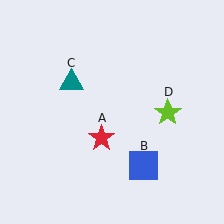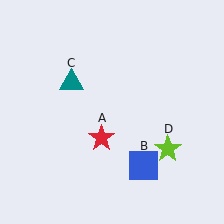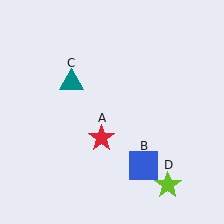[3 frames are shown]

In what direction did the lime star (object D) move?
The lime star (object D) moved down.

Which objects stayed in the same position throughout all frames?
Red star (object A) and blue square (object B) and teal triangle (object C) remained stationary.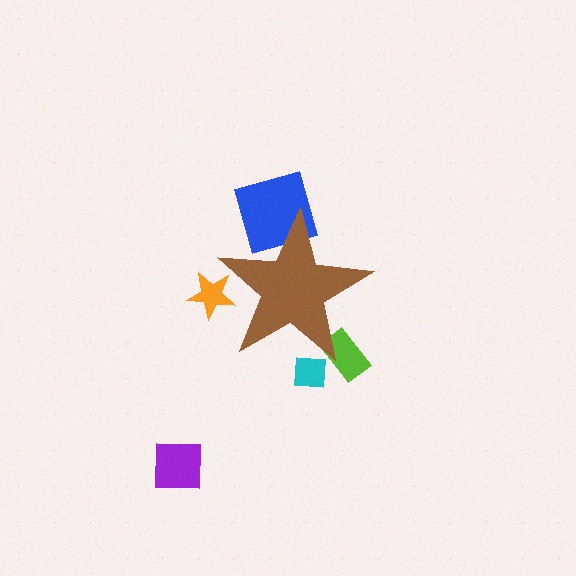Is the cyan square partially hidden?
Yes, the cyan square is partially hidden behind the brown star.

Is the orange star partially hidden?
Yes, the orange star is partially hidden behind the brown star.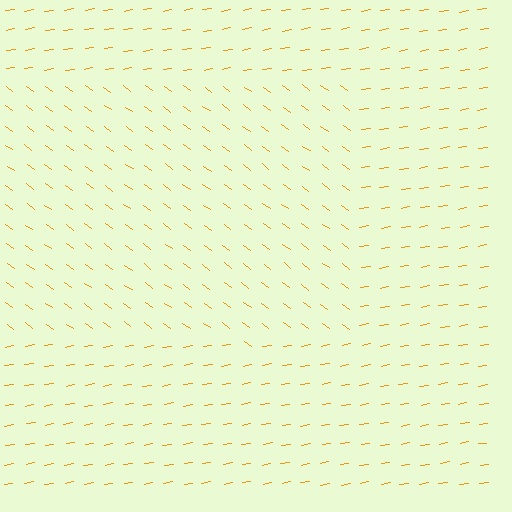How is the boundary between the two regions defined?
The boundary is defined purely by a change in line orientation (approximately 45 degrees difference). All lines are the same color and thickness.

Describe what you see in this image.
The image is filled with small orange line segments. A rectangle region in the image has lines oriented differently from the surrounding lines, creating a visible texture boundary.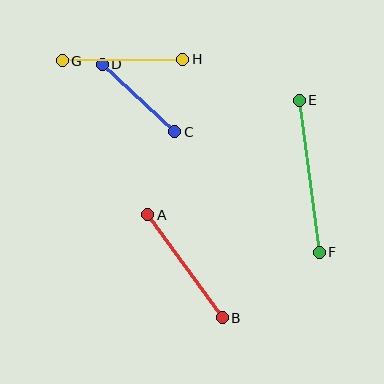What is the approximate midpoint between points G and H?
The midpoint is at approximately (123, 60) pixels.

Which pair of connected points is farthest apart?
Points E and F are farthest apart.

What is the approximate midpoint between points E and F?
The midpoint is at approximately (309, 176) pixels.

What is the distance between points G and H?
The distance is approximately 121 pixels.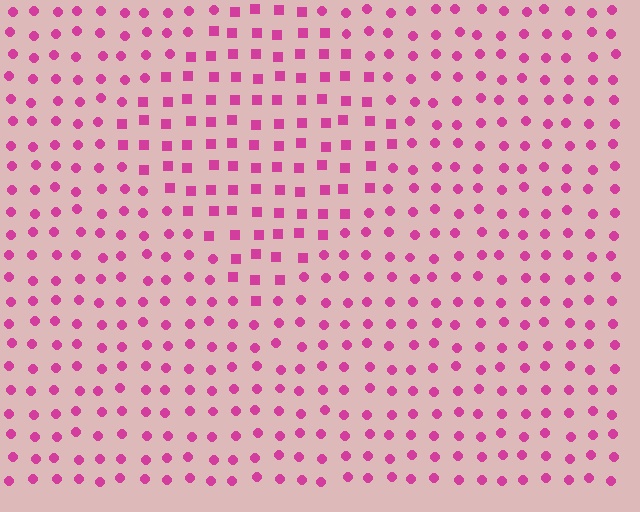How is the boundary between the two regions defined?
The boundary is defined by a change in element shape: squares inside vs. circles outside. All elements share the same color and spacing.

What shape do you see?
I see a diamond.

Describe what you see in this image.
The image is filled with small magenta elements arranged in a uniform grid. A diamond-shaped region contains squares, while the surrounding area contains circles. The boundary is defined purely by the change in element shape.